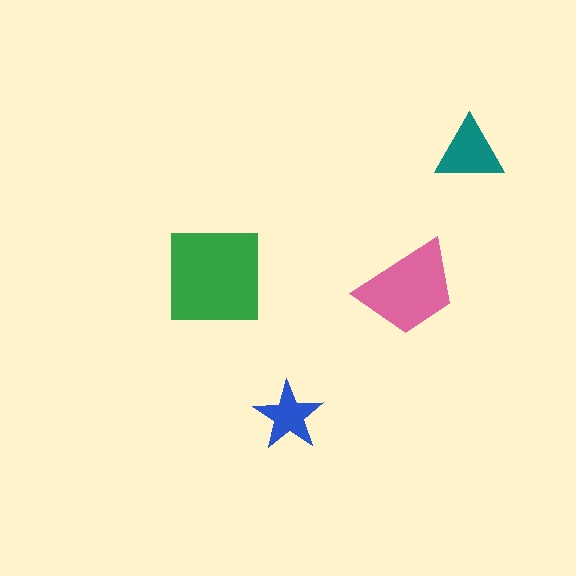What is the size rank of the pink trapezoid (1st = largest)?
2nd.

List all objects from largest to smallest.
The green square, the pink trapezoid, the teal triangle, the blue star.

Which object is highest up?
The teal triangle is topmost.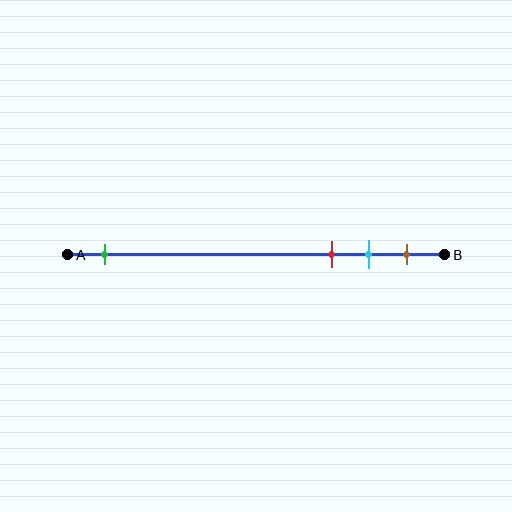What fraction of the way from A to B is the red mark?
The red mark is approximately 70% (0.7) of the way from A to B.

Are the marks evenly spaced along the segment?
No, the marks are not evenly spaced.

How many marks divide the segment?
There are 4 marks dividing the segment.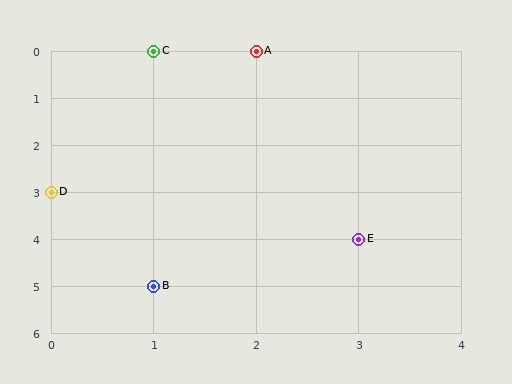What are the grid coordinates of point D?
Point D is at grid coordinates (0, 3).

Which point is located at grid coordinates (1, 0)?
Point C is at (1, 0).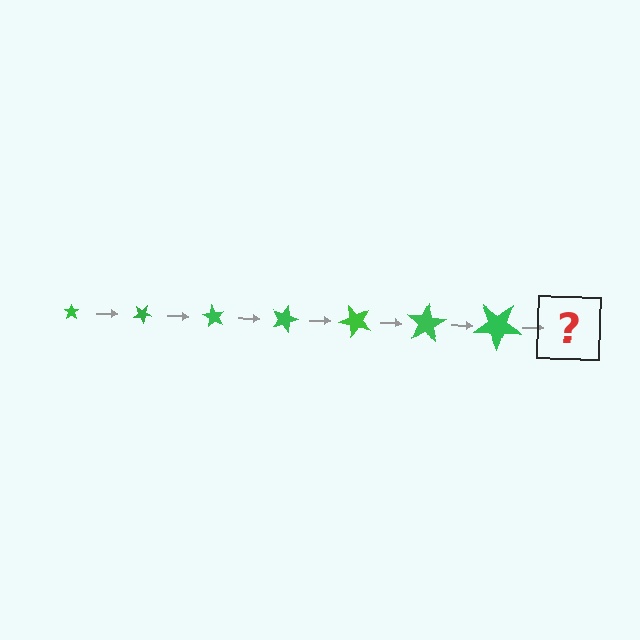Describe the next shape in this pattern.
It should be a star, larger than the previous one and rotated 210 degrees from the start.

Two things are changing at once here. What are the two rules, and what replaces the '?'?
The two rules are that the star grows larger each step and it rotates 30 degrees each step. The '?' should be a star, larger than the previous one and rotated 210 degrees from the start.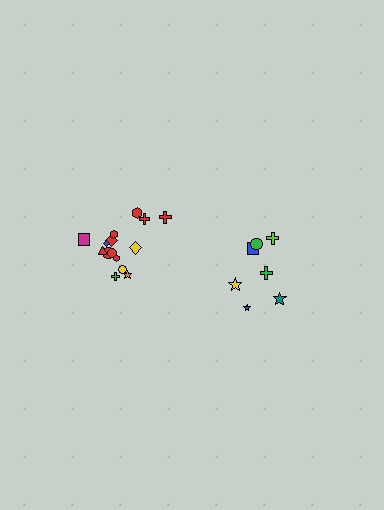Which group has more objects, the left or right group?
The left group.